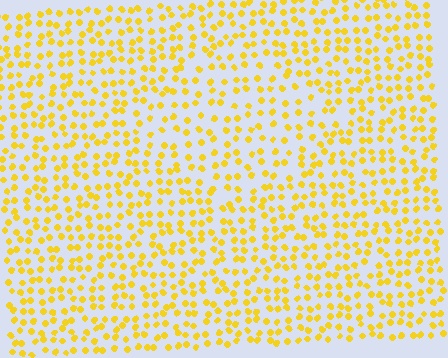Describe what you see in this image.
The image contains small yellow elements arranged at two different densities. A diamond-shaped region is visible where the elements are less densely packed than the surrounding area.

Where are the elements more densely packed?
The elements are more densely packed outside the diamond boundary.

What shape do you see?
I see a diamond.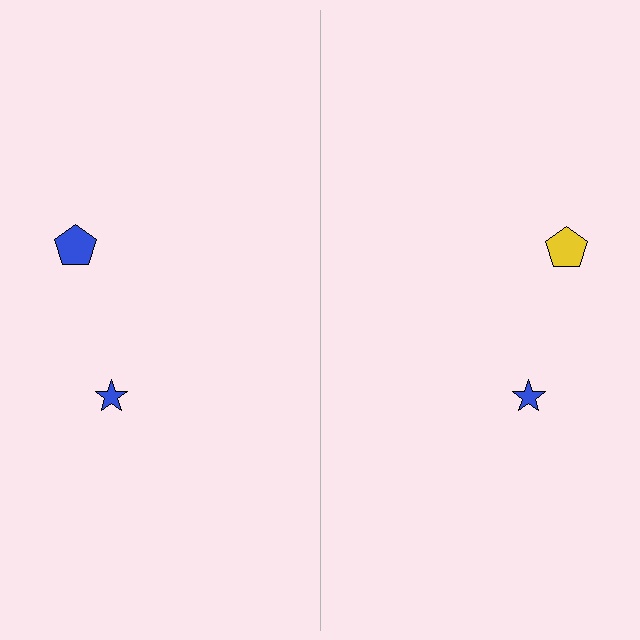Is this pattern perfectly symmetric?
No, the pattern is not perfectly symmetric. The yellow pentagon on the right side breaks the symmetry — its mirror counterpart is blue.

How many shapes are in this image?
There are 4 shapes in this image.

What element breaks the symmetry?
The yellow pentagon on the right side breaks the symmetry — its mirror counterpart is blue.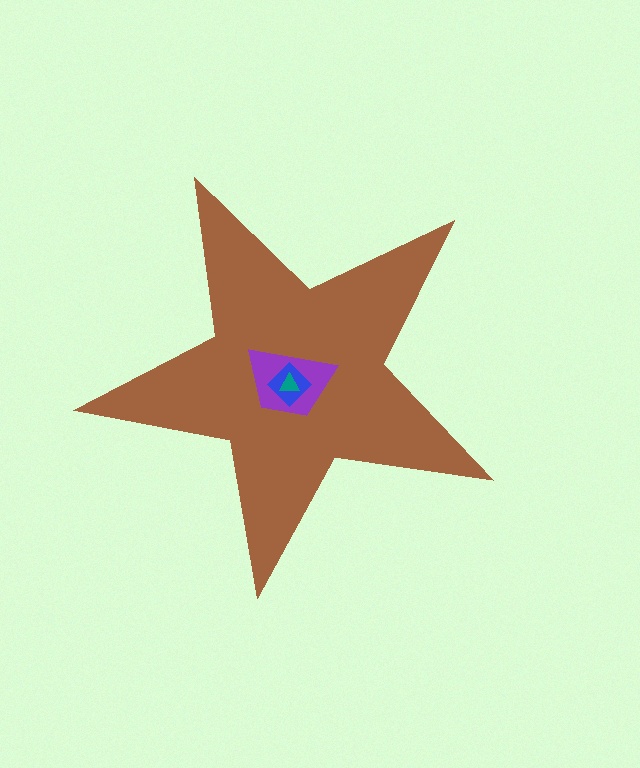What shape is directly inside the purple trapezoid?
The blue diamond.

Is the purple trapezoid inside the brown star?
Yes.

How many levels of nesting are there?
4.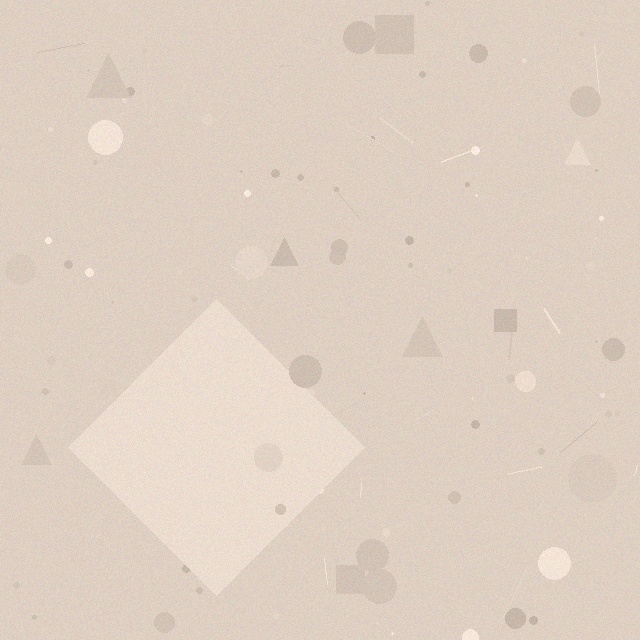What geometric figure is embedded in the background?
A diamond is embedded in the background.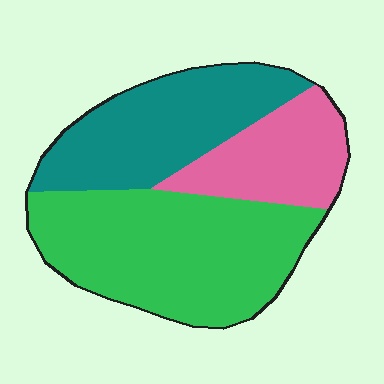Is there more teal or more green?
Green.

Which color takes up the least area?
Pink, at roughly 20%.